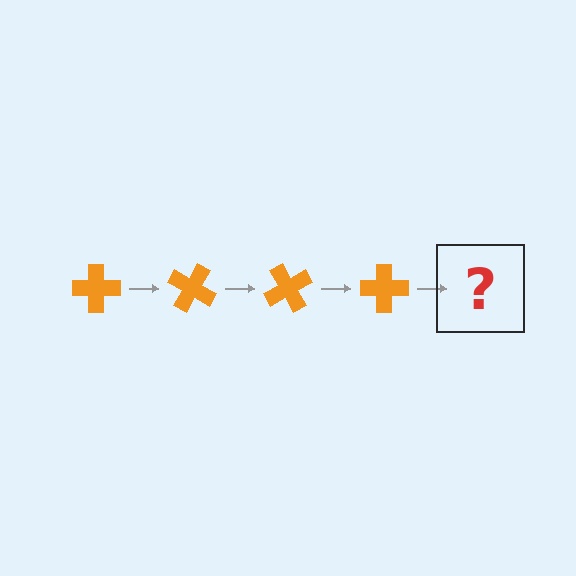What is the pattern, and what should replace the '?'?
The pattern is that the cross rotates 30 degrees each step. The '?' should be an orange cross rotated 120 degrees.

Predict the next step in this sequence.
The next step is an orange cross rotated 120 degrees.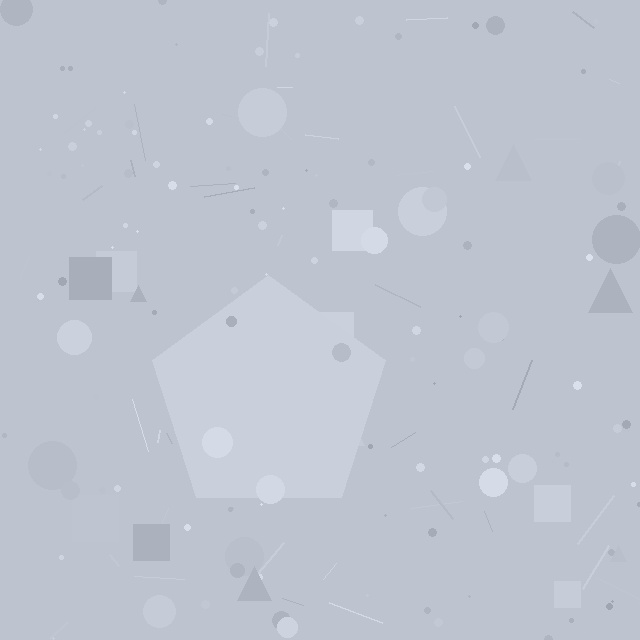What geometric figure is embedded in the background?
A pentagon is embedded in the background.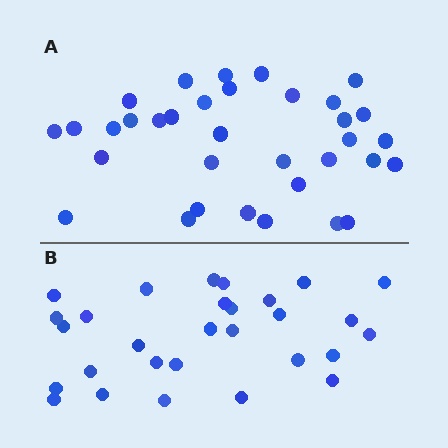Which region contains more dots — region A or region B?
Region A (the top region) has more dots.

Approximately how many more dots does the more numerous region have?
Region A has about 5 more dots than region B.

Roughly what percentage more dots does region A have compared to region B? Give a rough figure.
About 15% more.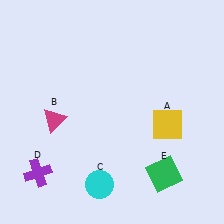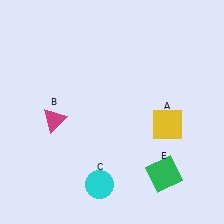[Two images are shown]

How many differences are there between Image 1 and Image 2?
There is 1 difference between the two images.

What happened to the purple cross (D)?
The purple cross (D) was removed in Image 2. It was in the bottom-left area of Image 1.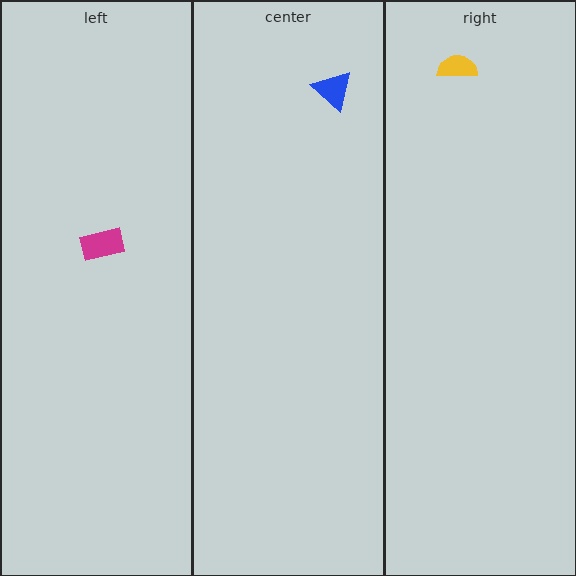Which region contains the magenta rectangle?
The left region.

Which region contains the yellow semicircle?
The right region.